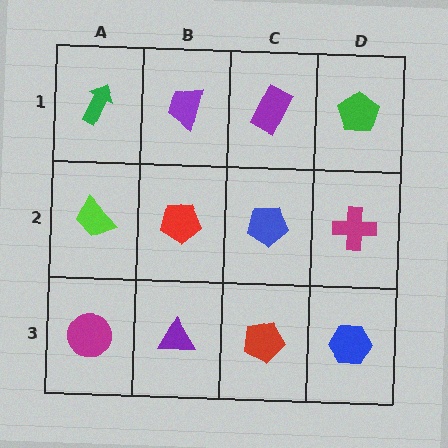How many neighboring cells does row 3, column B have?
3.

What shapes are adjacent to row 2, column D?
A green pentagon (row 1, column D), a blue hexagon (row 3, column D), a blue pentagon (row 2, column C).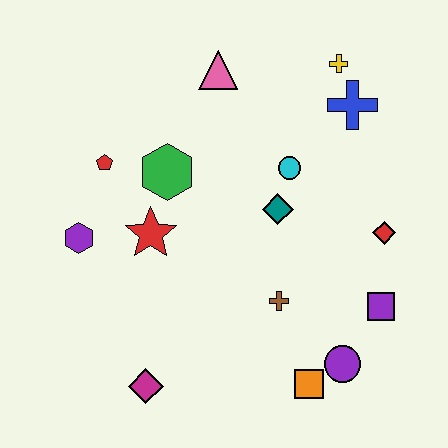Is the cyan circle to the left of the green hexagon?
No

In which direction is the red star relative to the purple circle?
The red star is to the left of the purple circle.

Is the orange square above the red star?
No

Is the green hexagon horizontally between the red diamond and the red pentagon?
Yes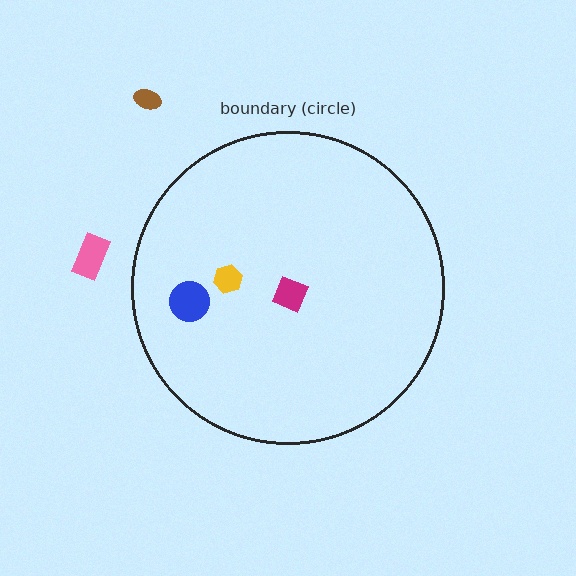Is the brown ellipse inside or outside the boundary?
Outside.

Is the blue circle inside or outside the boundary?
Inside.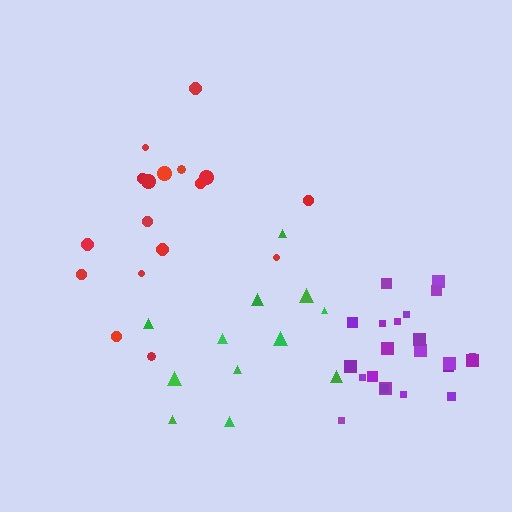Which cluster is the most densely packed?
Purple.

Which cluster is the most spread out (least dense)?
Red.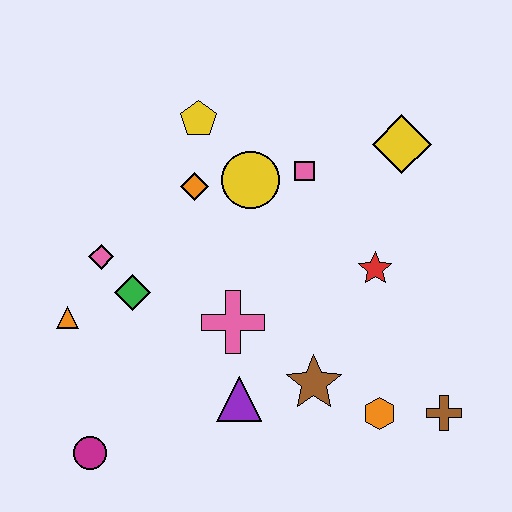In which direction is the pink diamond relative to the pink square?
The pink diamond is to the left of the pink square.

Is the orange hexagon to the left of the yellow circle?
No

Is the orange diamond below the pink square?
Yes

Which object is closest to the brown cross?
The orange hexagon is closest to the brown cross.